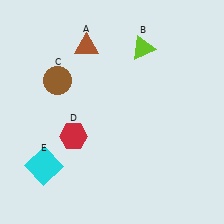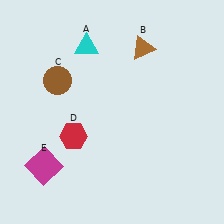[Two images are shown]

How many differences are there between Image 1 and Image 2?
There are 3 differences between the two images.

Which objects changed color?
A changed from brown to cyan. B changed from lime to brown. E changed from cyan to magenta.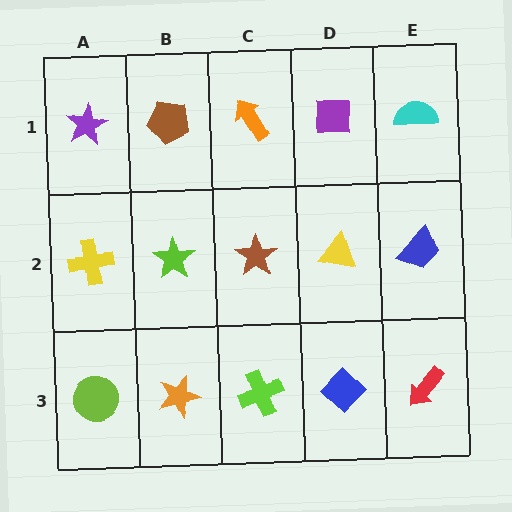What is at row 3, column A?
A lime circle.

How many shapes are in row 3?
5 shapes.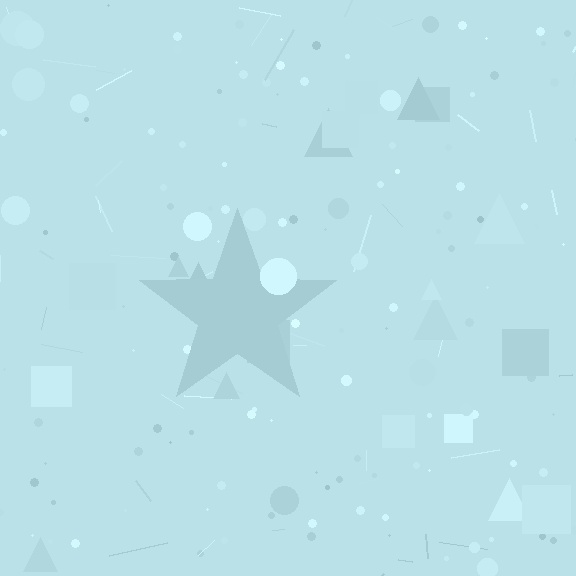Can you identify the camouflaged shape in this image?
The camouflaged shape is a star.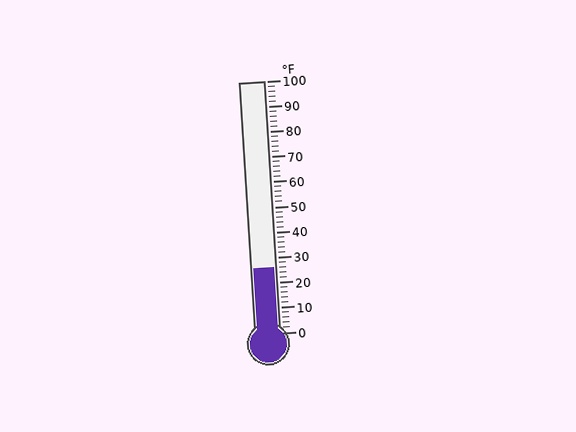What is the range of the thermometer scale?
The thermometer scale ranges from 0°F to 100°F.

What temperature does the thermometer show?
The thermometer shows approximately 26°F.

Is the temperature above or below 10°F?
The temperature is above 10°F.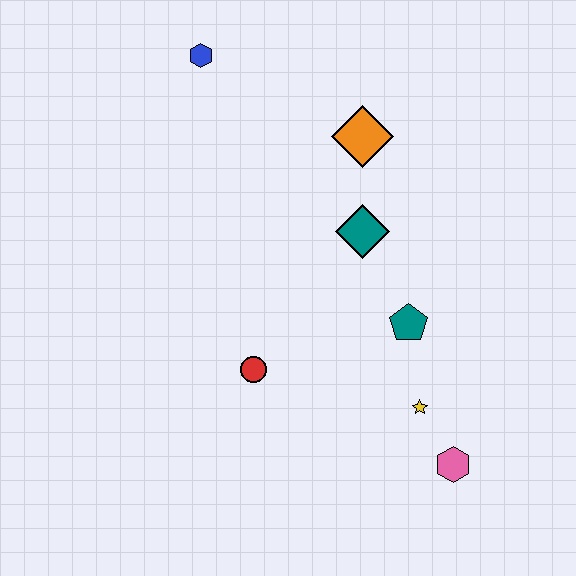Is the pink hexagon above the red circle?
No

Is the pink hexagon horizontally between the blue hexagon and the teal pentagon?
No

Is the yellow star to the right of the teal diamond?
Yes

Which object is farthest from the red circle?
The blue hexagon is farthest from the red circle.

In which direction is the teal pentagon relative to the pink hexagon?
The teal pentagon is above the pink hexagon.